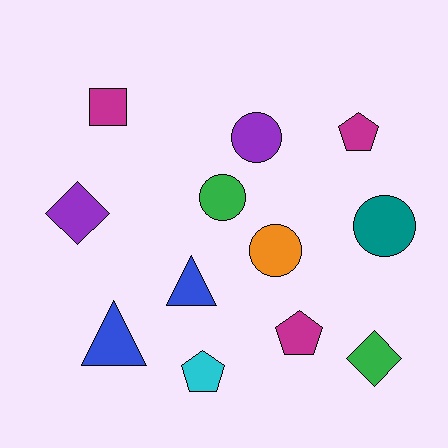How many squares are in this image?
There is 1 square.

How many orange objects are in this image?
There is 1 orange object.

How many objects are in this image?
There are 12 objects.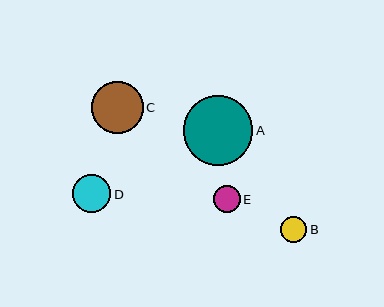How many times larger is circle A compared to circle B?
Circle A is approximately 2.6 times the size of circle B.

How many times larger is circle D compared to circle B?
Circle D is approximately 1.4 times the size of circle B.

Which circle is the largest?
Circle A is the largest with a size of approximately 69 pixels.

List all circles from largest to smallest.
From largest to smallest: A, C, D, E, B.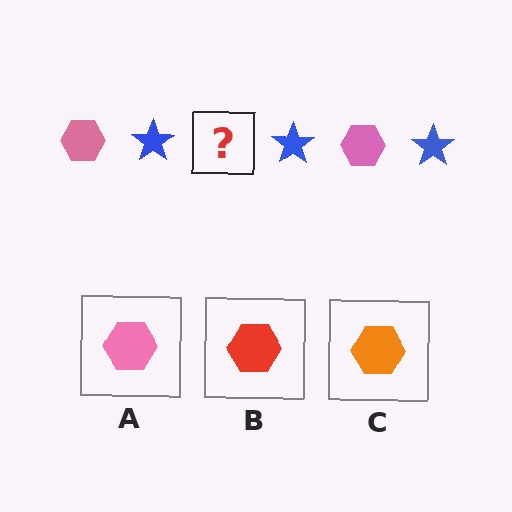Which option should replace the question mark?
Option A.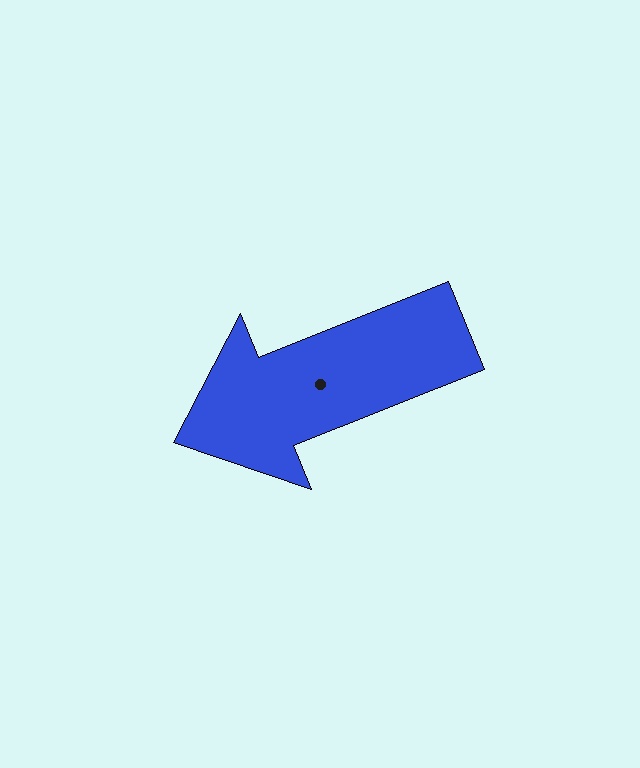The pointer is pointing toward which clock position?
Roughly 8 o'clock.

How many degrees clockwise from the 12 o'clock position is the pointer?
Approximately 248 degrees.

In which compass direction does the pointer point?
West.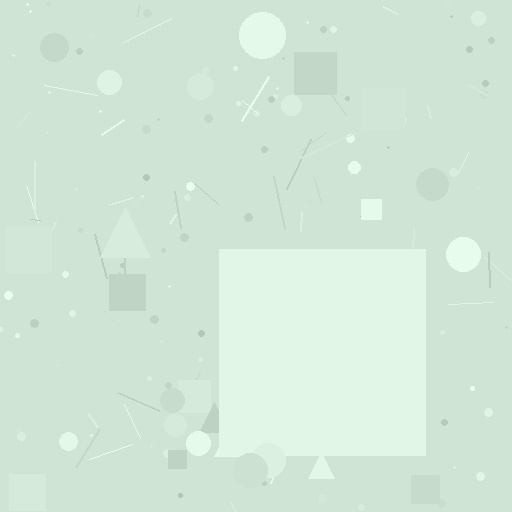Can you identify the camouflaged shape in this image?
The camouflaged shape is a square.